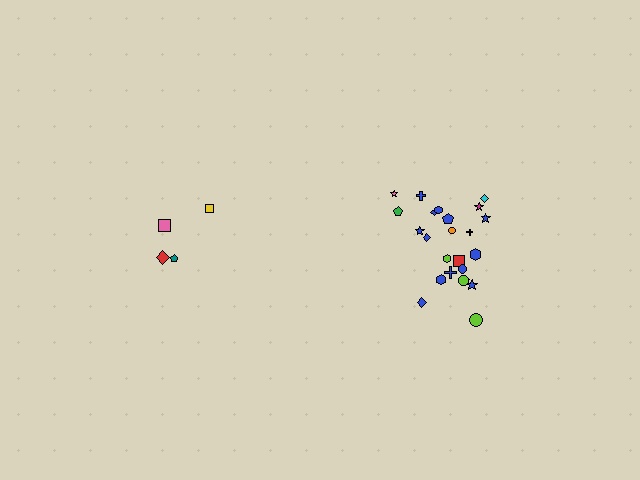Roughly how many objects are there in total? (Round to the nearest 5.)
Roughly 30 objects in total.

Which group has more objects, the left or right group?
The right group.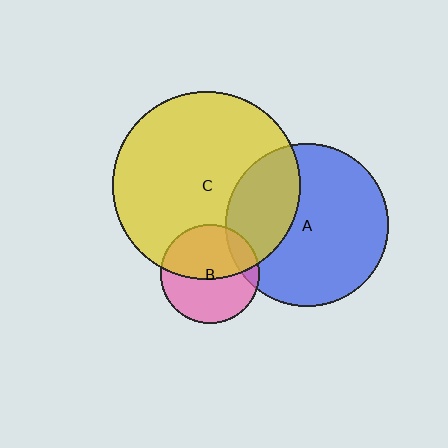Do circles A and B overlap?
Yes.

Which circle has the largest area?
Circle C (yellow).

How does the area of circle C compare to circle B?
Approximately 3.5 times.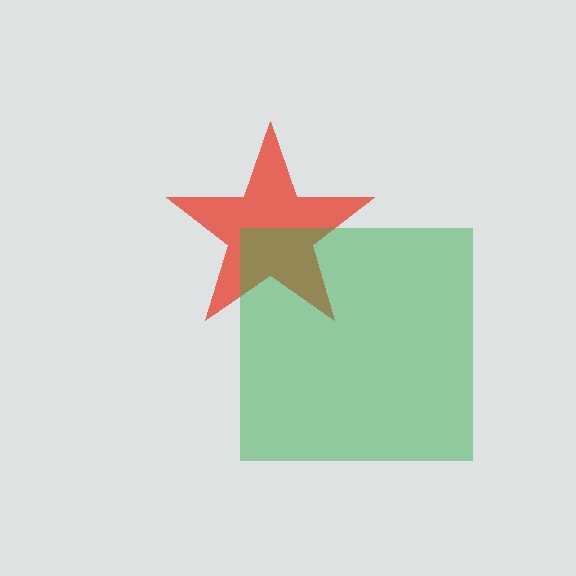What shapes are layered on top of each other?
The layered shapes are: a red star, a green square.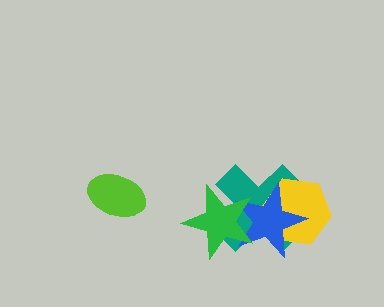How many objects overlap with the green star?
2 objects overlap with the green star.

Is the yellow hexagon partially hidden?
Yes, it is partially covered by another shape.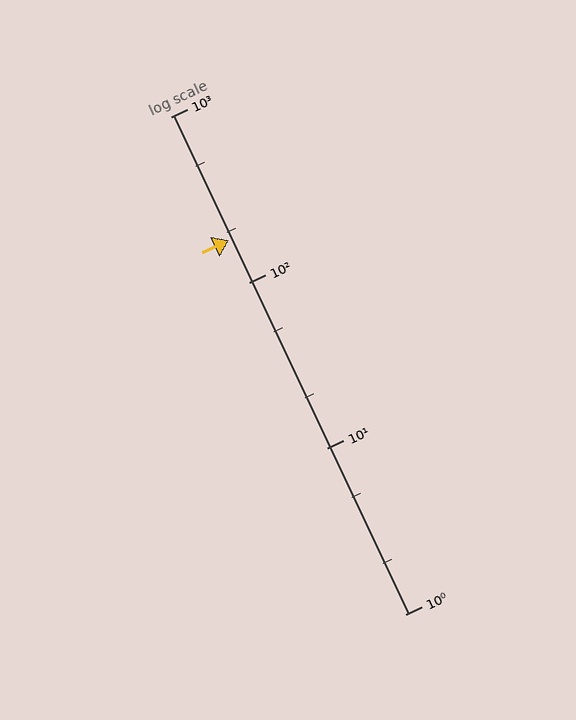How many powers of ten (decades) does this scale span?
The scale spans 3 decades, from 1 to 1000.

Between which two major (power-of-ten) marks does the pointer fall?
The pointer is between 100 and 1000.